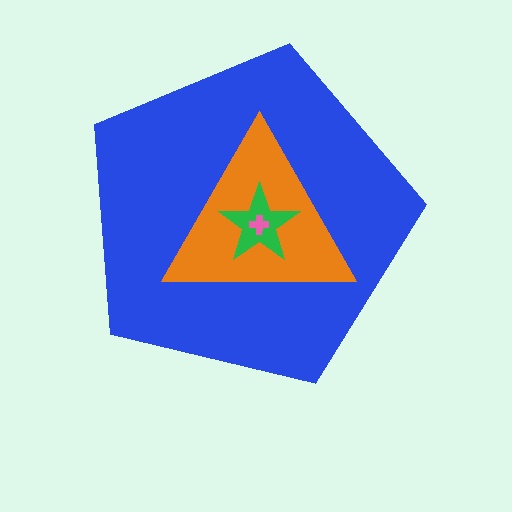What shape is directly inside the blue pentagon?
The orange triangle.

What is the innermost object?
The pink cross.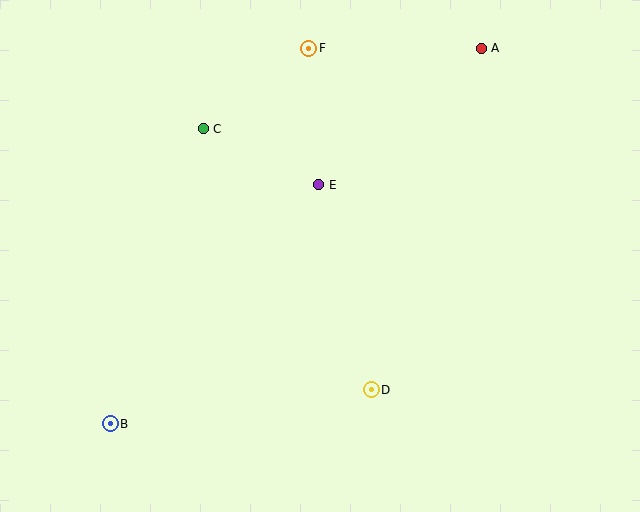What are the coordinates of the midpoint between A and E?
The midpoint between A and E is at (400, 117).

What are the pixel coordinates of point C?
Point C is at (203, 129).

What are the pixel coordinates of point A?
Point A is at (481, 48).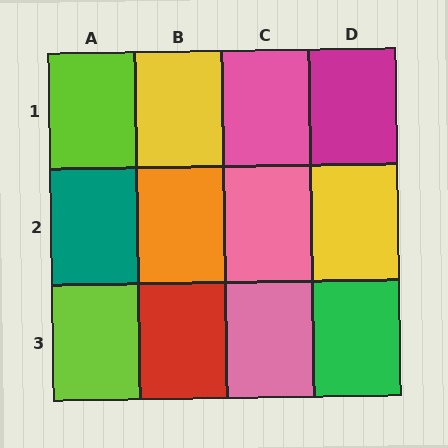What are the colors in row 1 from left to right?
Lime, yellow, pink, magenta.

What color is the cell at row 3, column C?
Pink.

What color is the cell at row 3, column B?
Red.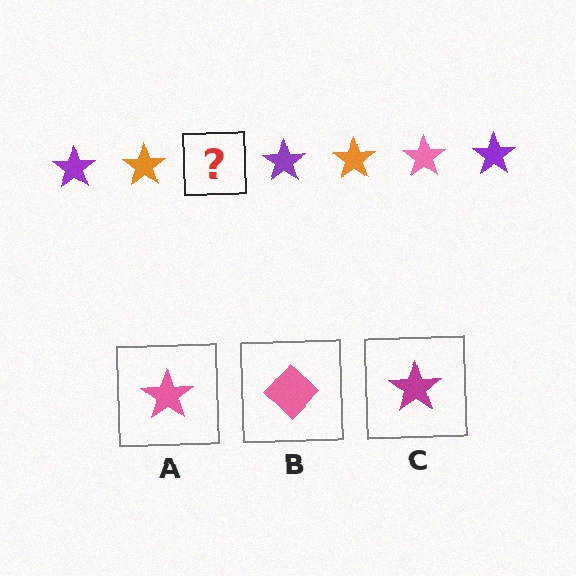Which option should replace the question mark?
Option A.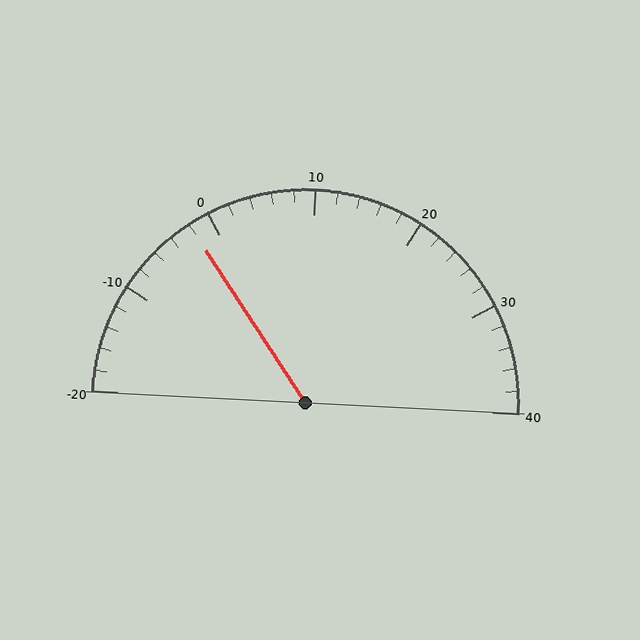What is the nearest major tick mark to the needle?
The nearest major tick mark is 0.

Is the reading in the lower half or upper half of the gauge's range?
The reading is in the lower half of the range (-20 to 40).